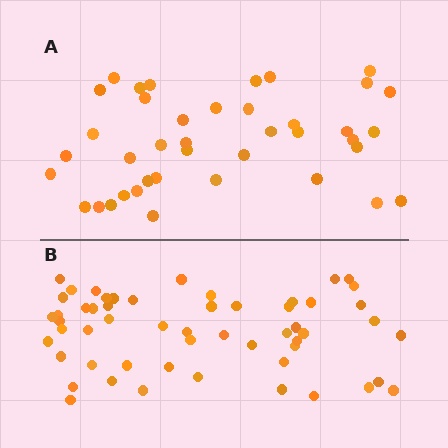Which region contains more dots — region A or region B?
Region B (the bottom region) has more dots.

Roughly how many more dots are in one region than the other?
Region B has approximately 15 more dots than region A.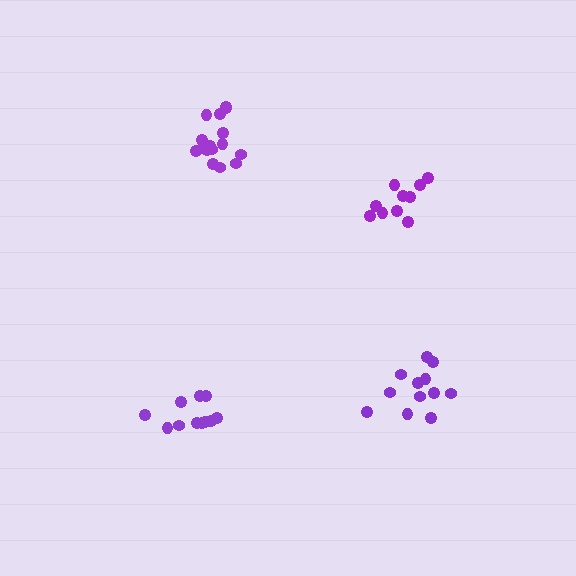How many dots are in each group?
Group 1: 16 dots, Group 2: 10 dots, Group 3: 11 dots, Group 4: 12 dots (49 total).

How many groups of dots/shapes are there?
There are 4 groups.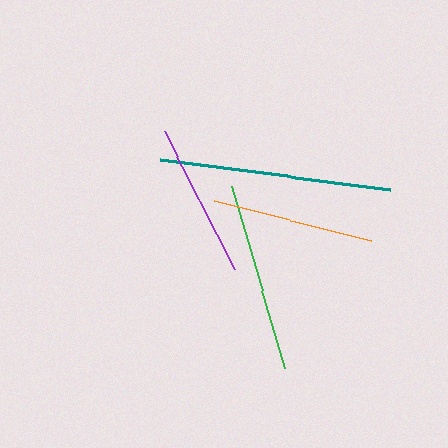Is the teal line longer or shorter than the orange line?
The teal line is longer than the orange line.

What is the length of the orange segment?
The orange segment is approximately 161 pixels long.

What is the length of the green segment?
The green segment is approximately 189 pixels long.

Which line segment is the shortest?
The purple line is the shortest at approximately 155 pixels.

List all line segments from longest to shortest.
From longest to shortest: teal, green, orange, purple.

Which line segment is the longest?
The teal line is the longest at approximately 232 pixels.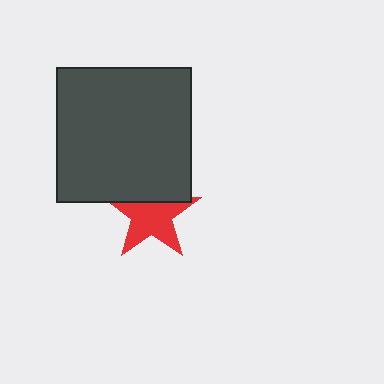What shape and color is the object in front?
The object in front is a dark gray square.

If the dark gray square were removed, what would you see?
You would see the complete red star.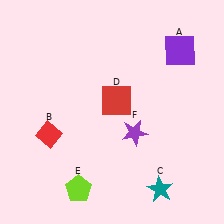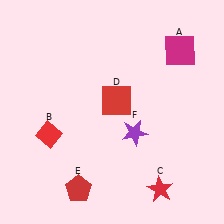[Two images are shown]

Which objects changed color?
A changed from purple to magenta. C changed from teal to red. E changed from lime to red.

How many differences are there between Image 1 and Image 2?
There are 3 differences between the two images.